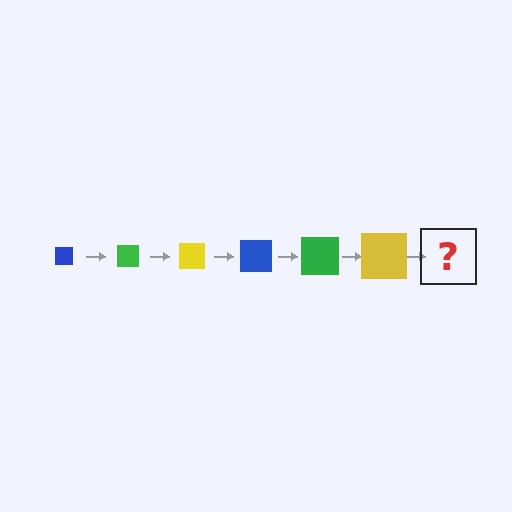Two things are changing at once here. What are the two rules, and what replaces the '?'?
The two rules are that the square grows larger each step and the color cycles through blue, green, and yellow. The '?' should be a blue square, larger than the previous one.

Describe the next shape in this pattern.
It should be a blue square, larger than the previous one.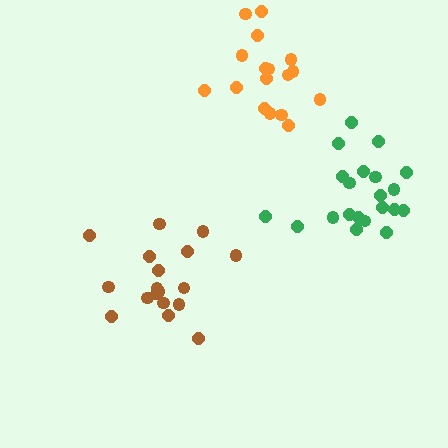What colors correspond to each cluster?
The clusters are colored: green, orange, brown.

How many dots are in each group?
Group 1: 21 dots, Group 2: 17 dots, Group 3: 18 dots (56 total).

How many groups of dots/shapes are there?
There are 3 groups.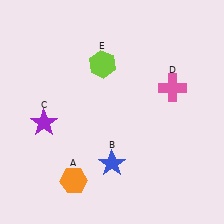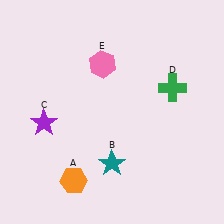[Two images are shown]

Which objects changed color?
B changed from blue to teal. D changed from pink to green. E changed from lime to pink.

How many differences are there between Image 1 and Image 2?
There are 3 differences between the two images.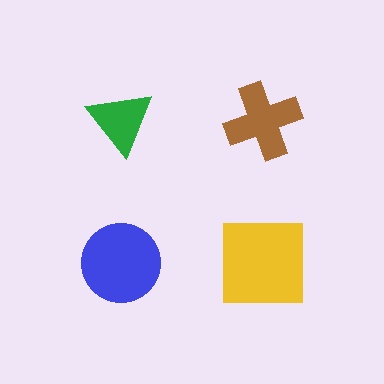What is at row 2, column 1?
A blue circle.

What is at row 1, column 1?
A green triangle.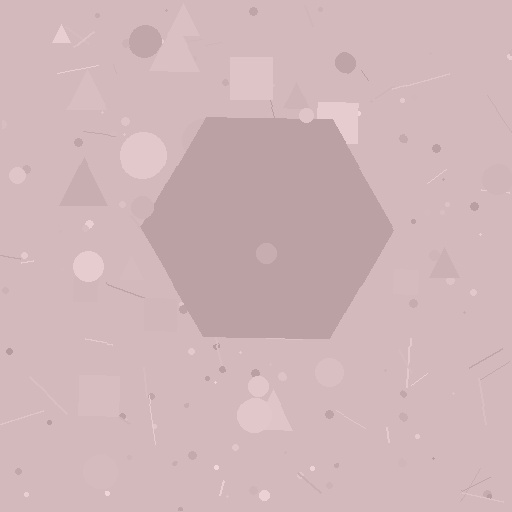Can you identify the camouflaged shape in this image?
The camouflaged shape is a hexagon.